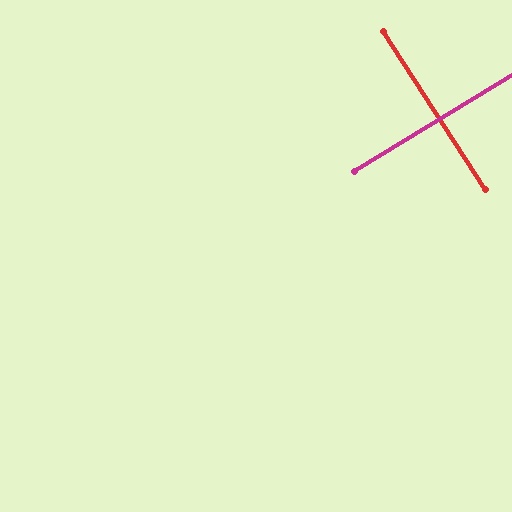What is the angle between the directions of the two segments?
Approximately 88 degrees.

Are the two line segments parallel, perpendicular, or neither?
Perpendicular — they meet at approximately 88°.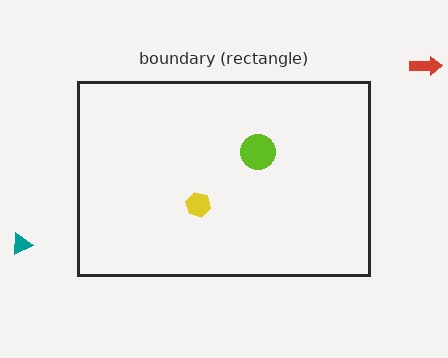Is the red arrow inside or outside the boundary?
Outside.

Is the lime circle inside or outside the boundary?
Inside.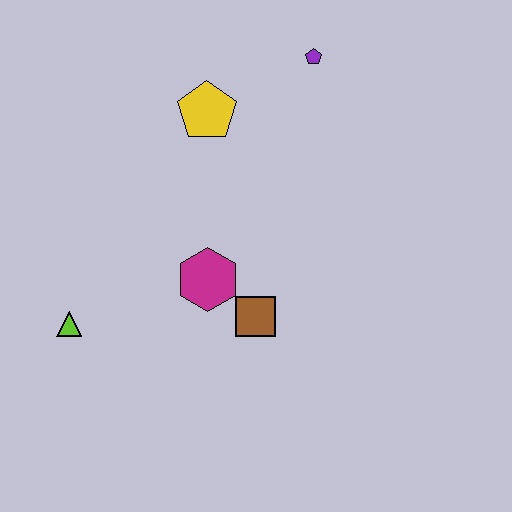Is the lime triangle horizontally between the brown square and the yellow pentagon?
No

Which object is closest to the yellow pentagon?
The purple pentagon is closest to the yellow pentagon.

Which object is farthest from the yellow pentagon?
The lime triangle is farthest from the yellow pentagon.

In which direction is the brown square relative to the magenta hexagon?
The brown square is to the right of the magenta hexagon.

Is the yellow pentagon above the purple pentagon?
No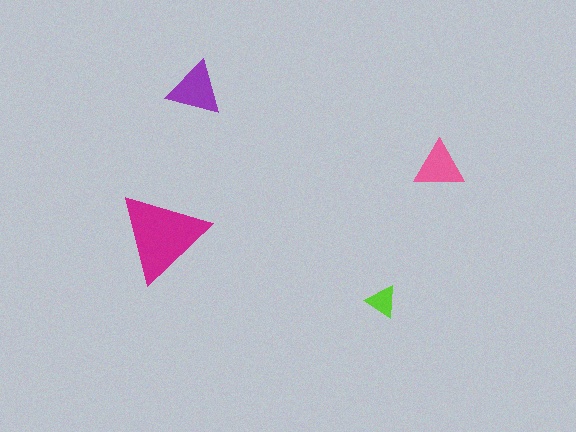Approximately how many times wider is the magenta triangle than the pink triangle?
About 2 times wider.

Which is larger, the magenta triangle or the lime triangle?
The magenta one.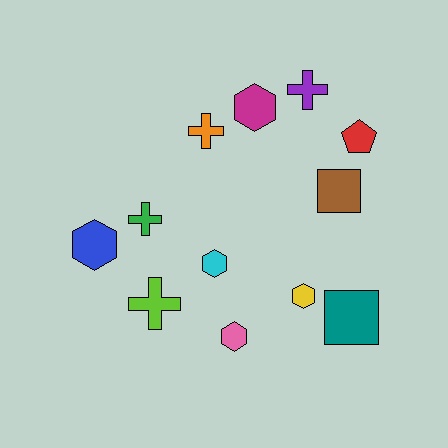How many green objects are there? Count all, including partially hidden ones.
There is 1 green object.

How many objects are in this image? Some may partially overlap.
There are 12 objects.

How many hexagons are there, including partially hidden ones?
There are 5 hexagons.